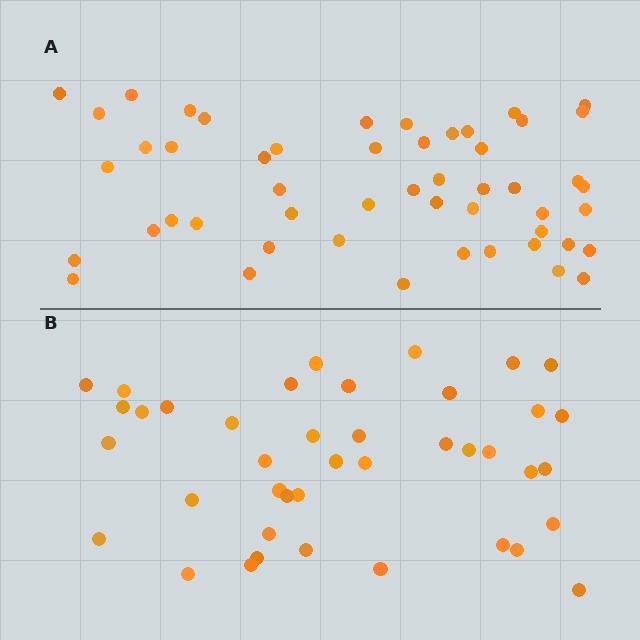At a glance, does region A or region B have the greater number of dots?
Region A (the top region) has more dots.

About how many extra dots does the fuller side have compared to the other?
Region A has roughly 10 or so more dots than region B.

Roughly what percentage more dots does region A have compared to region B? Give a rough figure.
About 25% more.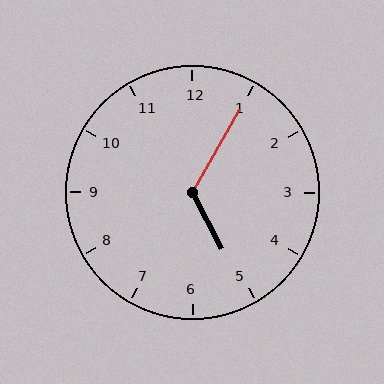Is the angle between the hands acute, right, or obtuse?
It is obtuse.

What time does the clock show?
5:05.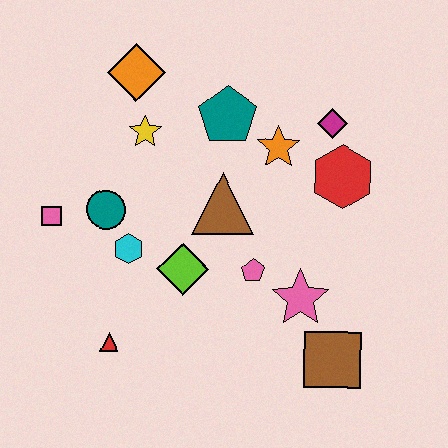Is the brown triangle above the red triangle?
Yes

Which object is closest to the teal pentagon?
The orange star is closest to the teal pentagon.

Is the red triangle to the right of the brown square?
No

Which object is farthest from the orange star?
The red triangle is farthest from the orange star.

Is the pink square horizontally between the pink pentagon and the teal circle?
No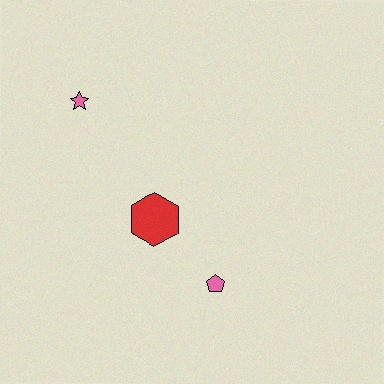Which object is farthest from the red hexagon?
The pink star is farthest from the red hexagon.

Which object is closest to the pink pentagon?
The red hexagon is closest to the pink pentagon.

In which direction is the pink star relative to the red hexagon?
The pink star is above the red hexagon.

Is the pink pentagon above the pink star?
No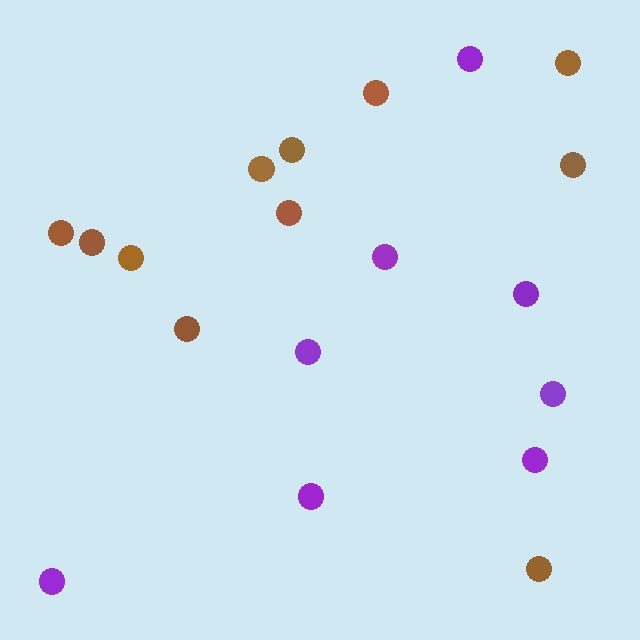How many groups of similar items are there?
There are 2 groups: one group of brown circles (11) and one group of purple circles (8).